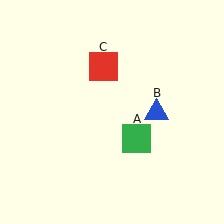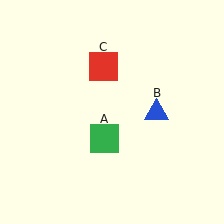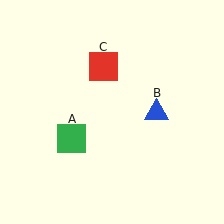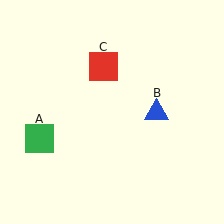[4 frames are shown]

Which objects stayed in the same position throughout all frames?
Blue triangle (object B) and red square (object C) remained stationary.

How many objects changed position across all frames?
1 object changed position: green square (object A).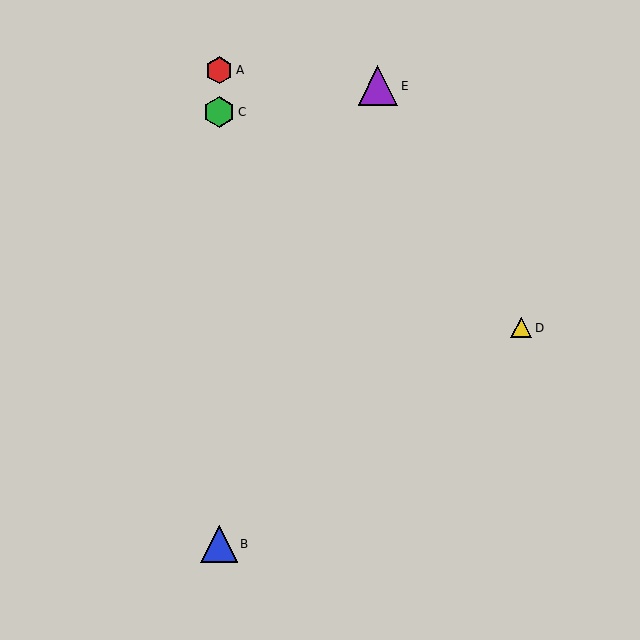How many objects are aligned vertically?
3 objects (A, B, C) are aligned vertically.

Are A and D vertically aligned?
No, A is at x≈219 and D is at x≈521.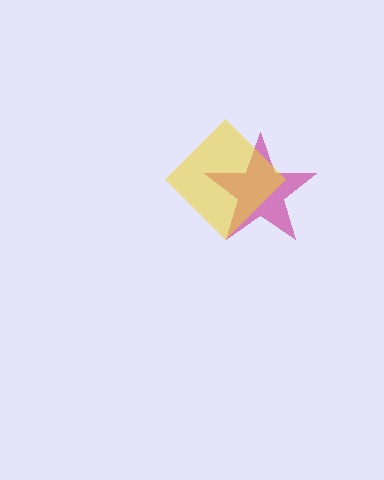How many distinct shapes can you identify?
There are 2 distinct shapes: a magenta star, a yellow diamond.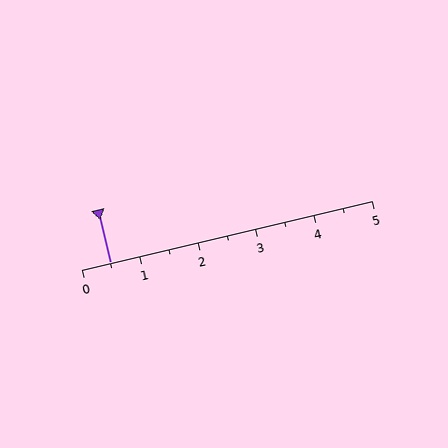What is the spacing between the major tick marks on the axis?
The major ticks are spaced 1 apart.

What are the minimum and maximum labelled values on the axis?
The axis runs from 0 to 5.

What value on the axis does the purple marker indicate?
The marker indicates approximately 0.5.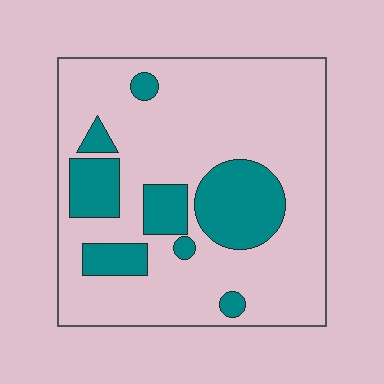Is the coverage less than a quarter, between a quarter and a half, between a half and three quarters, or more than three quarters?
Less than a quarter.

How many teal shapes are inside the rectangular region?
8.